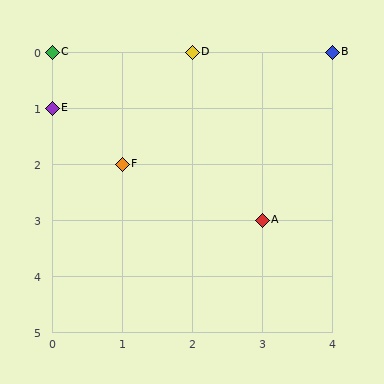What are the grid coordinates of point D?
Point D is at grid coordinates (2, 0).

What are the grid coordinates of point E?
Point E is at grid coordinates (0, 1).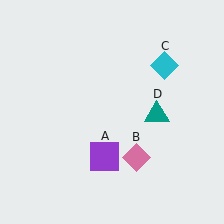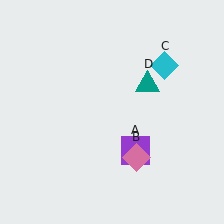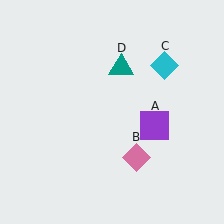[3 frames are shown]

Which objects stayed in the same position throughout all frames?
Pink diamond (object B) and cyan diamond (object C) remained stationary.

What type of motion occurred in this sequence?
The purple square (object A), teal triangle (object D) rotated counterclockwise around the center of the scene.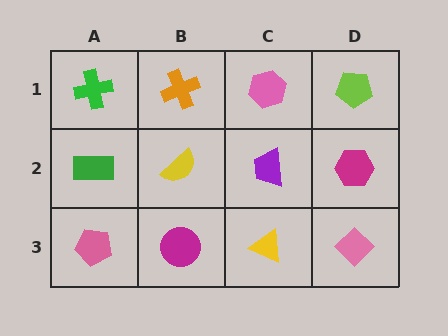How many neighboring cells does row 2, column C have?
4.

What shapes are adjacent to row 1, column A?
A green rectangle (row 2, column A), an orange cross (row 1, column B).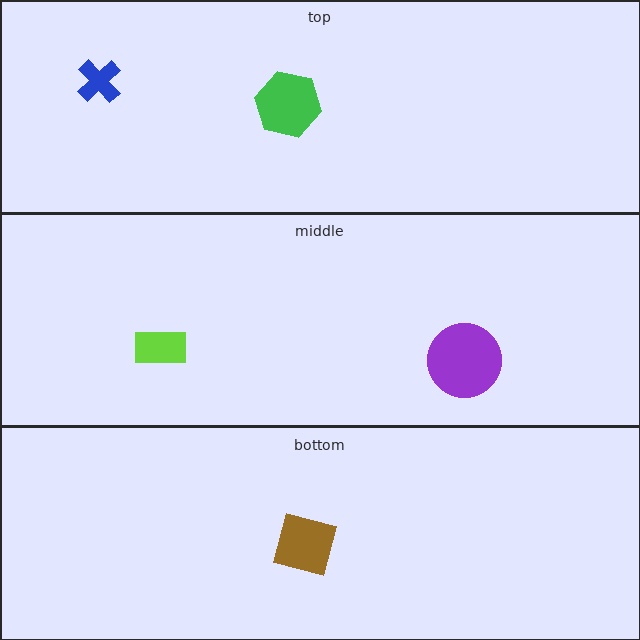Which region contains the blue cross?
The top region.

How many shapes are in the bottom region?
1.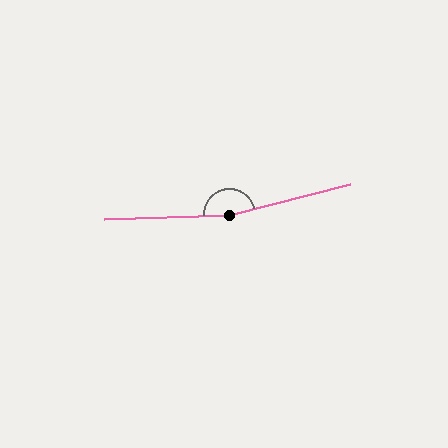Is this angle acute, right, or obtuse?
It is obtuse.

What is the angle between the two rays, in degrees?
Approximately 168 degrees.